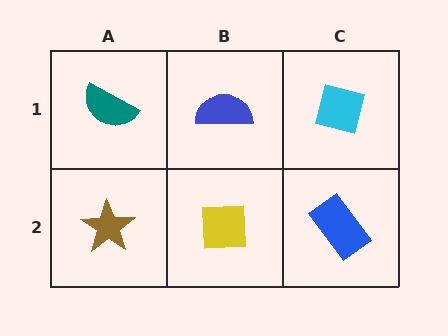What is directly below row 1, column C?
A blue rectangle.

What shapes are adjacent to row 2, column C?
A cyan square (row 1, column C), a yellow square (row 2, column B).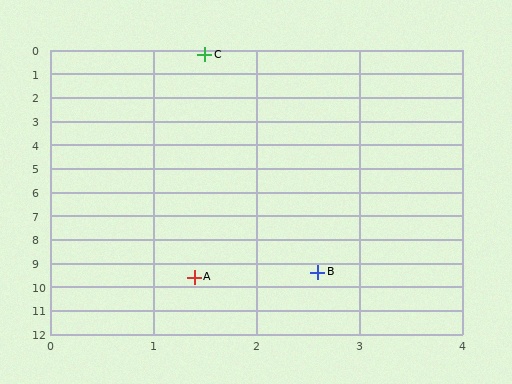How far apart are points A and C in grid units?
Points A and C are about 9.4 grid units apart.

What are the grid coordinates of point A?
Point A is at approximately (1.4, 9.6).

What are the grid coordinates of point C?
Point C is at approximately (1.5, 0.2).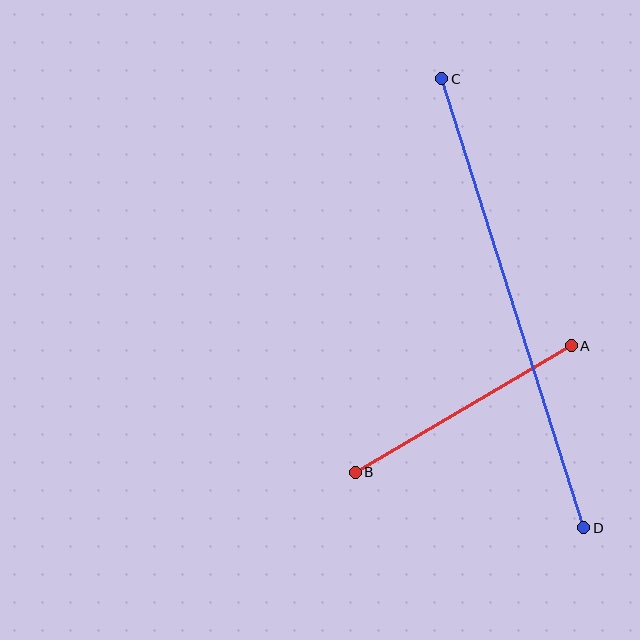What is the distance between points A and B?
The distance is approximately 250 pixels.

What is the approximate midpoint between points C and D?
The midpoint is at approximately (513, 303) pixels.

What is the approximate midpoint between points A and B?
The midpoint is at approximately (463, 409) pixels.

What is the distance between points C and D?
The distance is approximately 471 pixels.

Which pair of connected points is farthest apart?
Points C and D are farthest apart.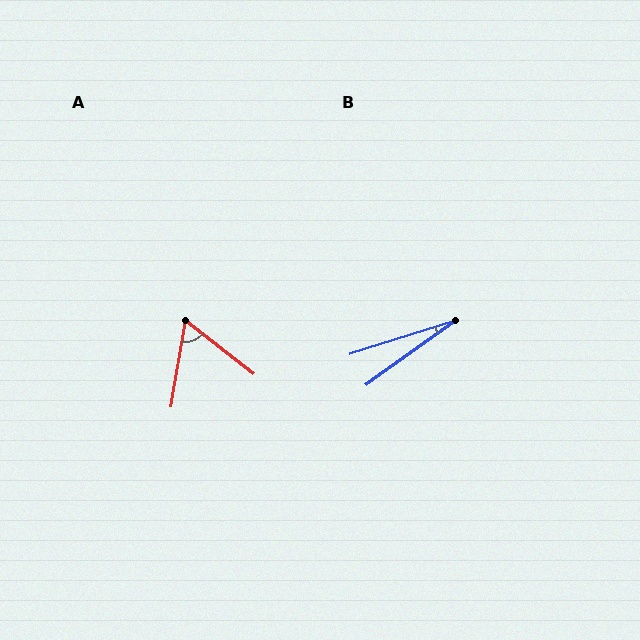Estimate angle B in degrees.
Approximately 18 degrees.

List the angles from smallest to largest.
B (18°), A (61°).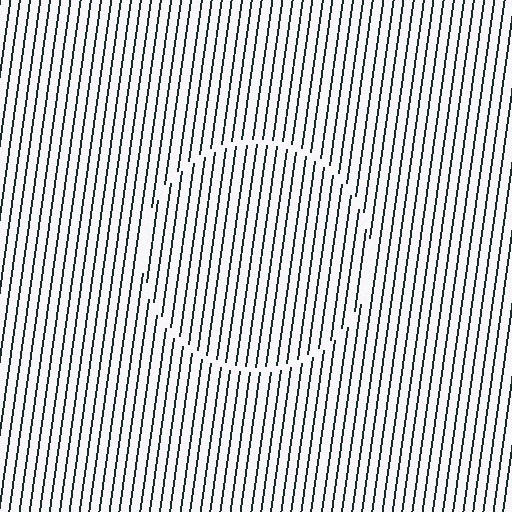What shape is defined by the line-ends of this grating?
An illusory circle. The interior of the shape contains the same grating, shifted by half a period — the contour is defined by the phase discontinuity where line-ends from the inner and outer gratings abut.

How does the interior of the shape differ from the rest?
The interior of the shape contains the same grating, shifted by half a period — the contour is defined by the phase discontinuity where line-ends from the inner and outer gratings abut.